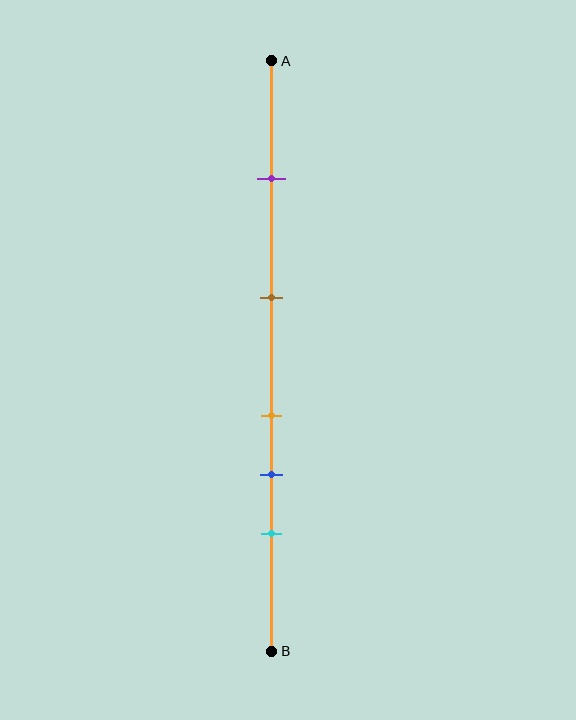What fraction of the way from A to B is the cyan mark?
The cyan mark is approximately 80% (0.8) of the way from A to B.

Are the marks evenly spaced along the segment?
No, the marks are not evenly spaced.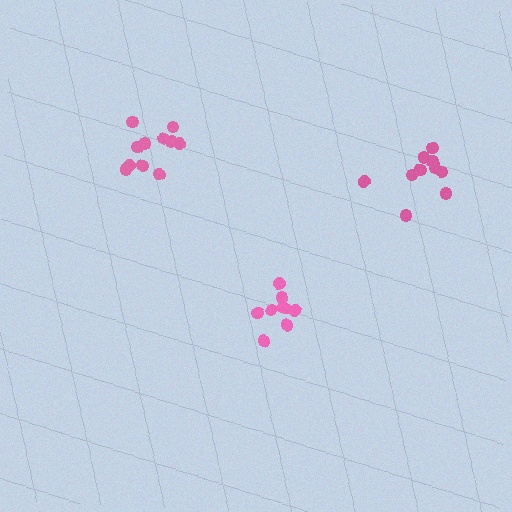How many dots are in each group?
Group 1: 9 dots, Group 2: 10 dots, Group 3: 11 dots (30 total).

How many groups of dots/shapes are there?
There are 3 groups.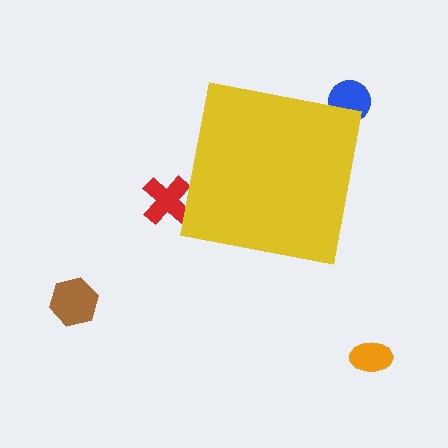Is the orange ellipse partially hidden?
No, the orange ellipse is fully visible.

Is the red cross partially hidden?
Yes, the red cross is partially hidden behind the yellow square.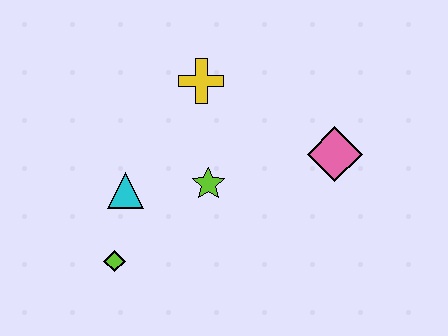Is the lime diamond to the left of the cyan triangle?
Yes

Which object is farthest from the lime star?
The pink diamond is farthest from the lime star.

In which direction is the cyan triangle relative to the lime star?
The cyan triangle is to the left of the lime star.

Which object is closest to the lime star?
The cyan triangle is closest to the lime star.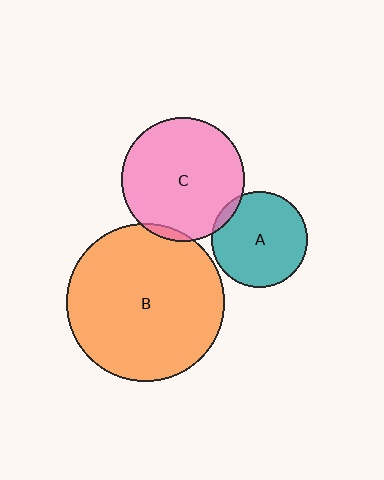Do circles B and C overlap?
Yes.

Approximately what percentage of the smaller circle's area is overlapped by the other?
Approximately 5%.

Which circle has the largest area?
Circle B (orange).